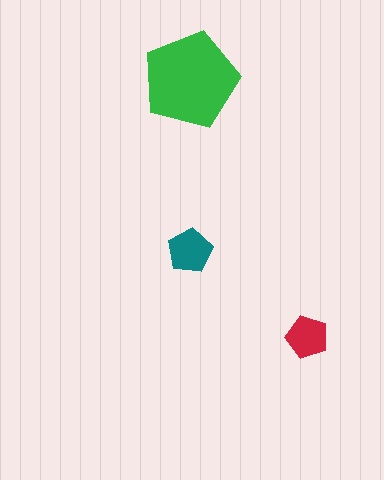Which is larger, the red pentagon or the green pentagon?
The green one.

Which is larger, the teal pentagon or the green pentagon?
The green one.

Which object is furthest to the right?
The red pentagon is rightmost.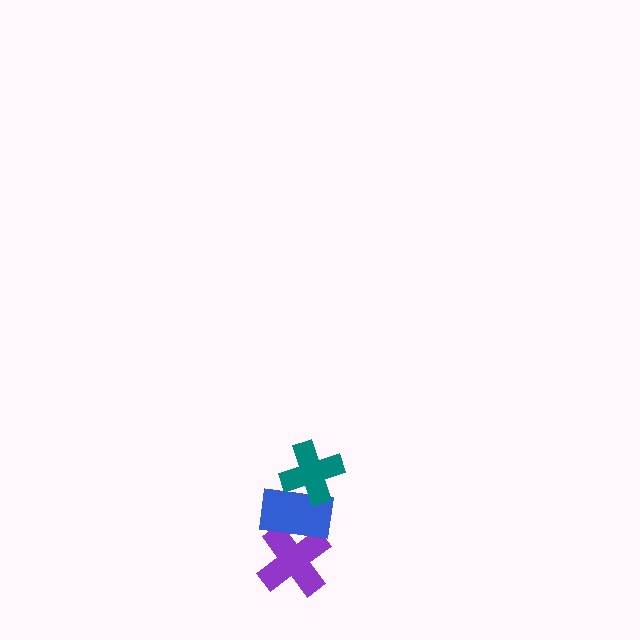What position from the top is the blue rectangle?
The blue rectangle is 2nd from the top.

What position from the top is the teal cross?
The teal cross is 1st from the top.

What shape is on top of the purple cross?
The blue rectangle is on top of the purple cross.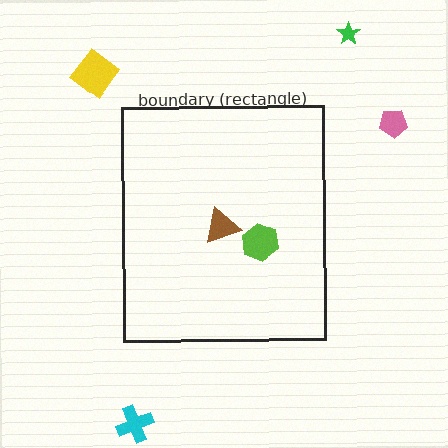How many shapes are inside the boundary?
2 inside, 4 outside.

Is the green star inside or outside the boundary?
Outside.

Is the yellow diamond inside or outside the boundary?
Outside.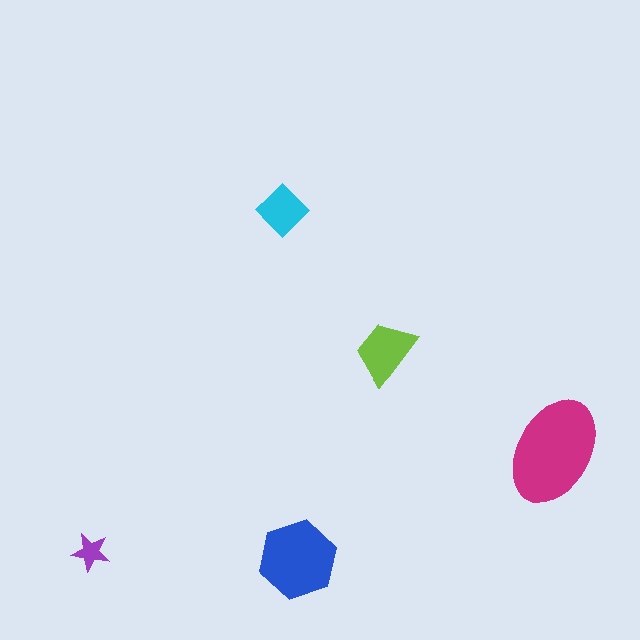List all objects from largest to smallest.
The magenta ellipse, the blue hexagon, the lime trapezoid, the cyan diamond, the purple star.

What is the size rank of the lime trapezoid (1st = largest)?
3rd.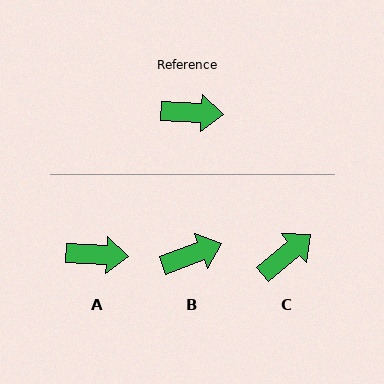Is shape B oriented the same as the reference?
No, it is off by about 24 degrees.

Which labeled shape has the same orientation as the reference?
A.